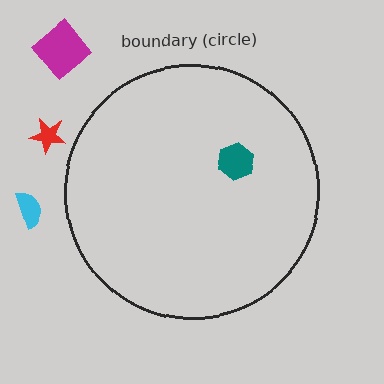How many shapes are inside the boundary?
1 inside, 3 outside.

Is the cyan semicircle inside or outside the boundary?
Outside.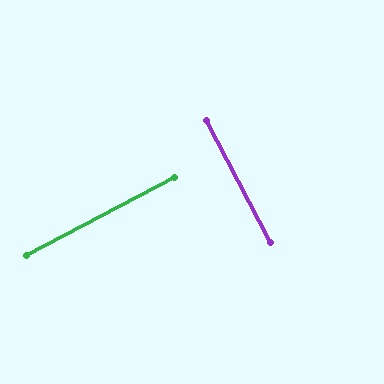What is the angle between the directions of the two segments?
Approximately 90 degrees.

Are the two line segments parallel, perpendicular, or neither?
Perpendicular — they meet at approximately 90°.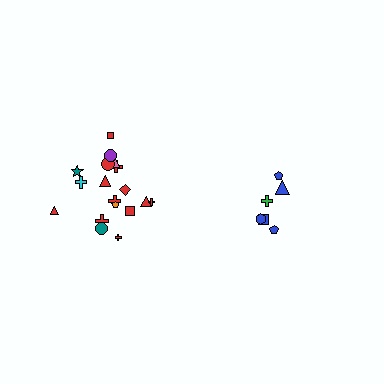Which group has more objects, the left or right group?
The left group.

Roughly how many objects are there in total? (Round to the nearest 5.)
Roughly 25 objects in total.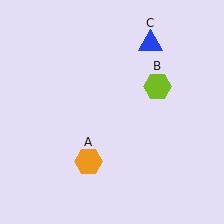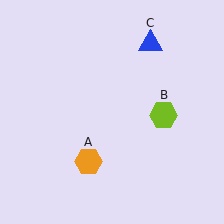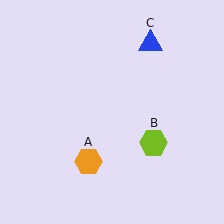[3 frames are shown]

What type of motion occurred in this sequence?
The lime hexagon (object B) rotated clockwise around the center of the scene.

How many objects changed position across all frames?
1 object changed position: lime hexagon (object B).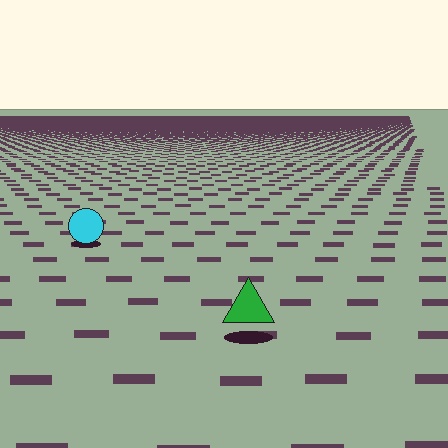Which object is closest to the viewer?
The green triangle is closest. The texture marks near it are larger and more spread out.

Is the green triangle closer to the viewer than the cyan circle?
Yes. The green triangle is closer — you can tell from the texture gradient: the ground texture is coarser near it.